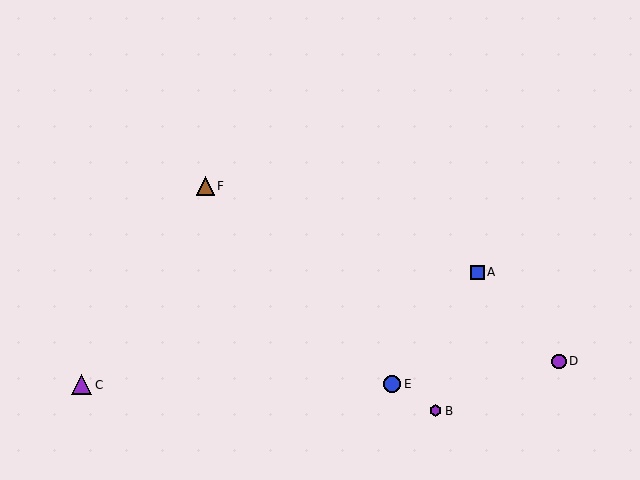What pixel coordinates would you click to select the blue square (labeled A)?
Click at (477, 273) to select the blue square A.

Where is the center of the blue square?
The center of the blue square is at (477, 273).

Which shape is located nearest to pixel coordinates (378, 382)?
The blue circle (labeled E) at (392, 384) is nearest to that location.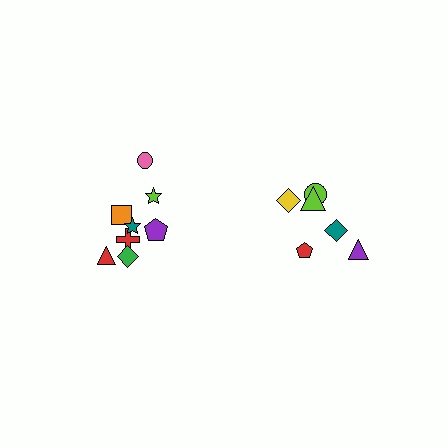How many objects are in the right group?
There are 6 objects.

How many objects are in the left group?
There are 8 objects.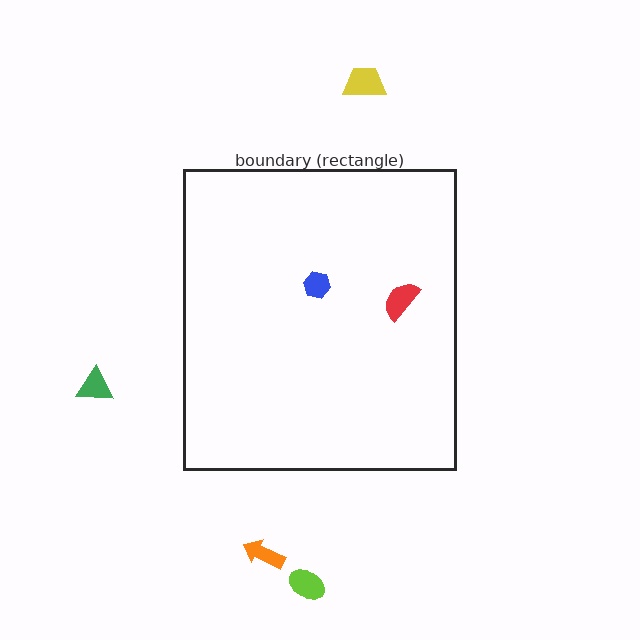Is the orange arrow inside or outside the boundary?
Outside.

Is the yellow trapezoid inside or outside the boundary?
Outside.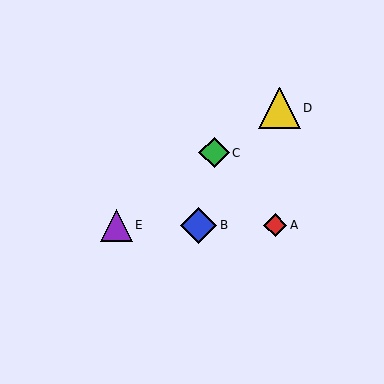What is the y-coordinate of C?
Object C is at y≈153.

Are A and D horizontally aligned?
No, A is at y≈225 and D is at y≈108.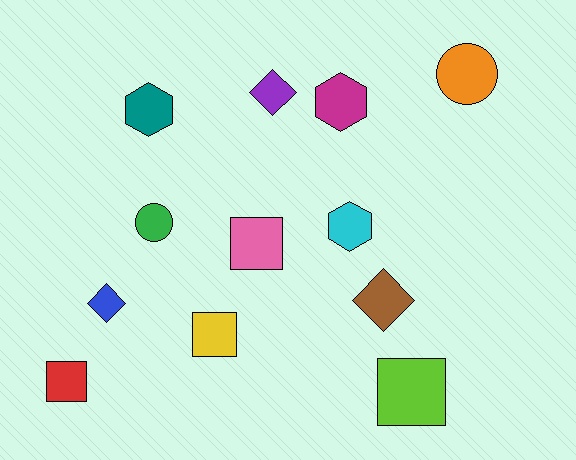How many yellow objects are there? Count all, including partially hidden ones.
There is 1 yellow object.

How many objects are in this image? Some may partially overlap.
There are 12 objects.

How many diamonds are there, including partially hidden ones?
There are 3 diamonds.